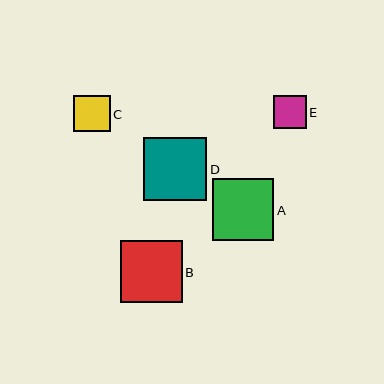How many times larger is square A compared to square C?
Square A is approximately 1.7 times the size of square C.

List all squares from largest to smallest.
From largest to smallest: D, B, A, C, E.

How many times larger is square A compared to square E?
Square A is approximately 1.9 times the size of square E.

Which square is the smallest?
Square E is the smallest with a size of approximately 32 pixels.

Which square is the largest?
Square D is the largest with a size of approximately 63 pixels.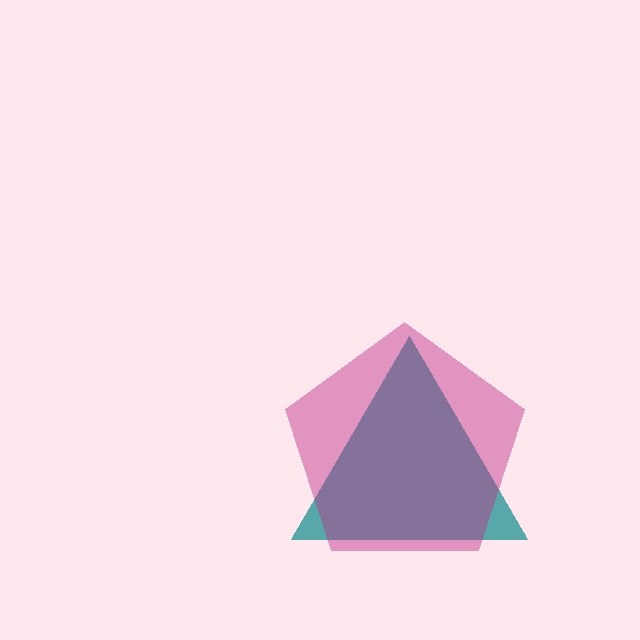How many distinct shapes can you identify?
There are 2 distinct shapes: a teal triangle, a magenta pentagon.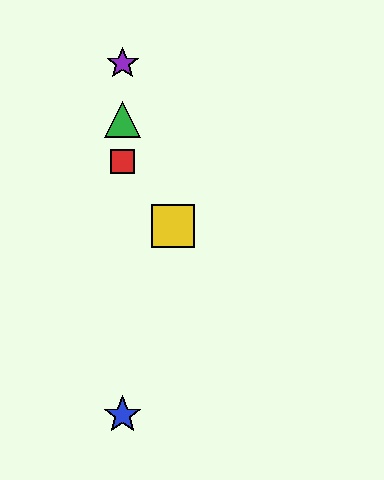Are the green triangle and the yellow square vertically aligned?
No, the green triangle is at x≈123 and the yellow square is at x≈173.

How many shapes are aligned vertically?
4 shapes (the red square, the blue star, the green triangle, the purple star) are aligned vertically.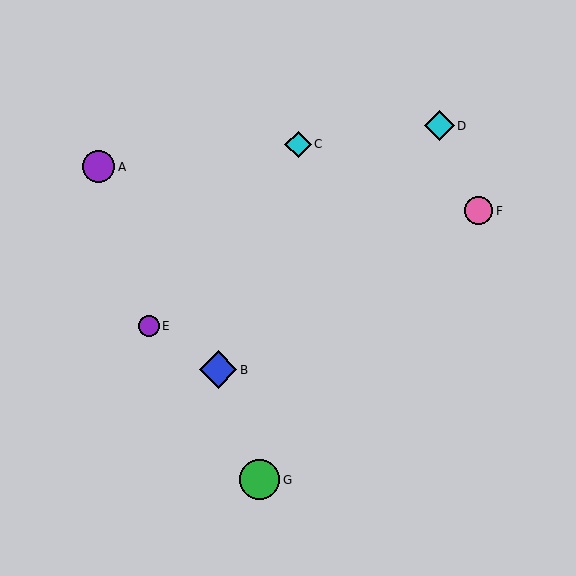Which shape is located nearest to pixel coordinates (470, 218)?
The pink circle (labeled F) at (478, 211) is nearest to that location.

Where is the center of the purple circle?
The center of the purple circle is at (99, 167).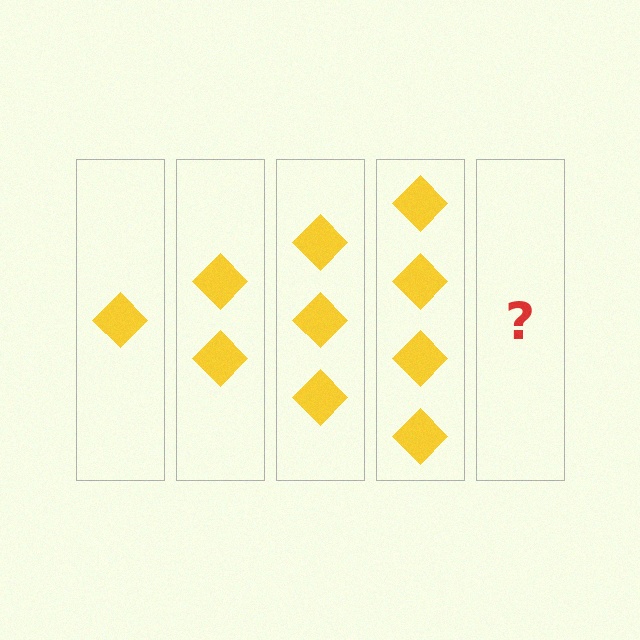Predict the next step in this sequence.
The next step is 5 diamonds.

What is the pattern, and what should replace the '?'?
The pattern is that each step adds one more diamond. The '?' should be 5 diamonds.